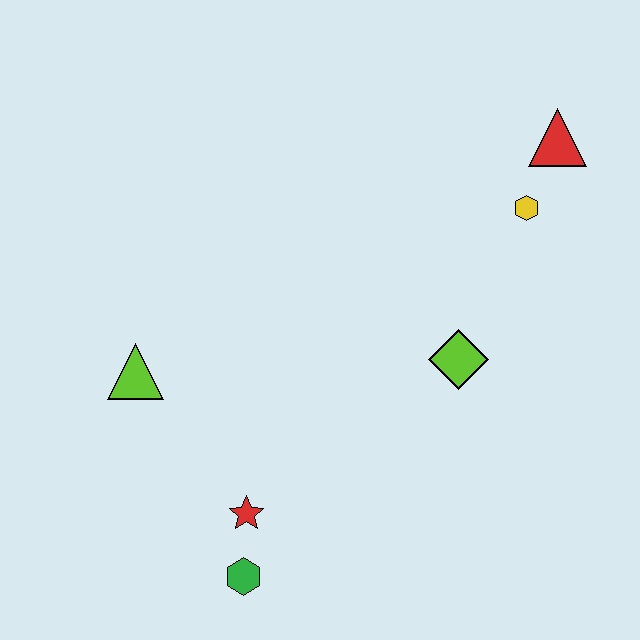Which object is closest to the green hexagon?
The red star is closest to the green hexagon.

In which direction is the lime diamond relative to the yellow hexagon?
The lime diamond is below the yellow hexagon.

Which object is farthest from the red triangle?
The green hexagon is farthest from the red triangle.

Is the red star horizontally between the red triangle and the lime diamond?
No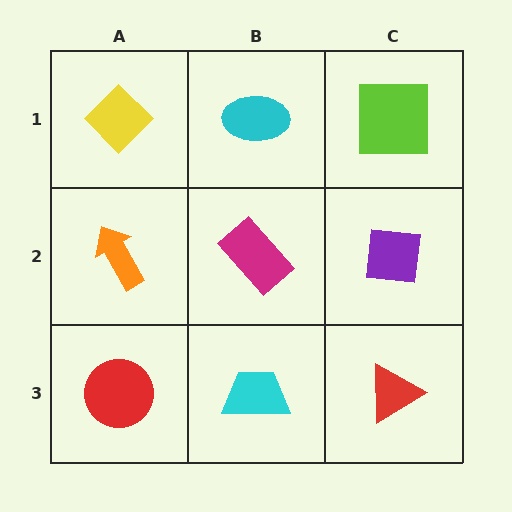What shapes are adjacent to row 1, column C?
A purple square (row 2, column C), a cyan ellipse (row 1, column B).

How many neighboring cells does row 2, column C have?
3.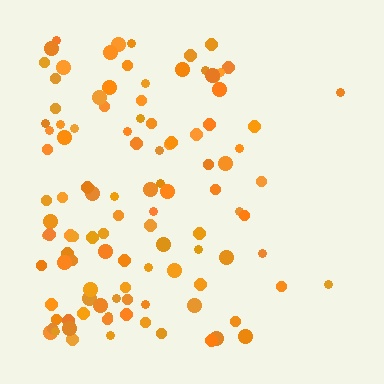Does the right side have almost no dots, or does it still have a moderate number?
Still a moderate number, just noticeably fewer than the left.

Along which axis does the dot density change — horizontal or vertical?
Horizontal.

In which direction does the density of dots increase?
From right to left, with the left side densest.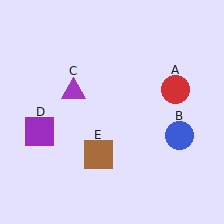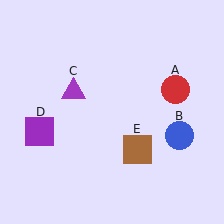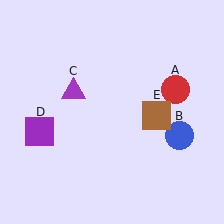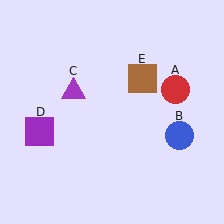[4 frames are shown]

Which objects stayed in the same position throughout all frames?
Red circle (object A) and blue circle (object B) and purple triangle (object C) and purple square (object D) remained stationary.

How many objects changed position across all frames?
1 object changed position: brown square (object E).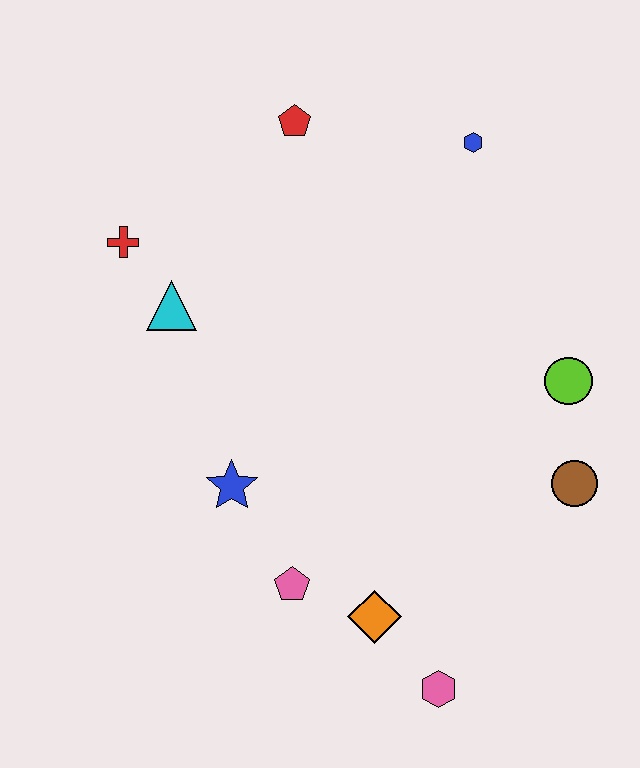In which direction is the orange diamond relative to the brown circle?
The orange diamond is to the left of the brown circle.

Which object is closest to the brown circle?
The lime circle is closest to the brown circle.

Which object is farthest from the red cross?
The pink hexagon is farthest from the red cross.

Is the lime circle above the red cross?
No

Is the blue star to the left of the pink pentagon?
Yes